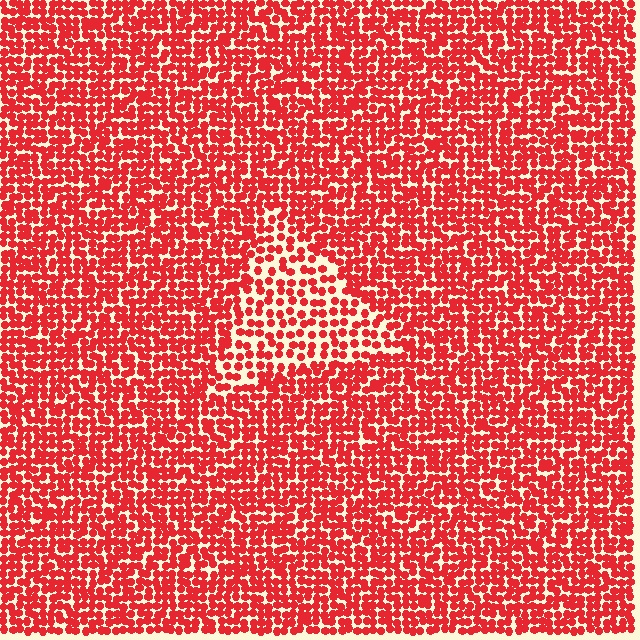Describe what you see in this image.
The image contains small red elements arranged at two different densities. A triangle-shaped region is visible where the elements are less densely packed than the surrounding area.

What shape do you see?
I see a triangle.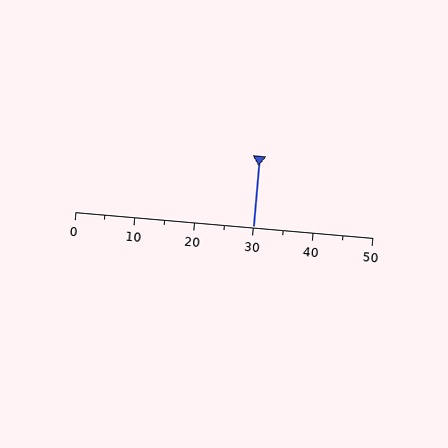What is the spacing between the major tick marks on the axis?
The major ticks are spaced 10 apart.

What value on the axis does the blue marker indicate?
The marker indicates approximately 30.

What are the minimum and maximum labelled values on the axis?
The axis runs from 0 to 50.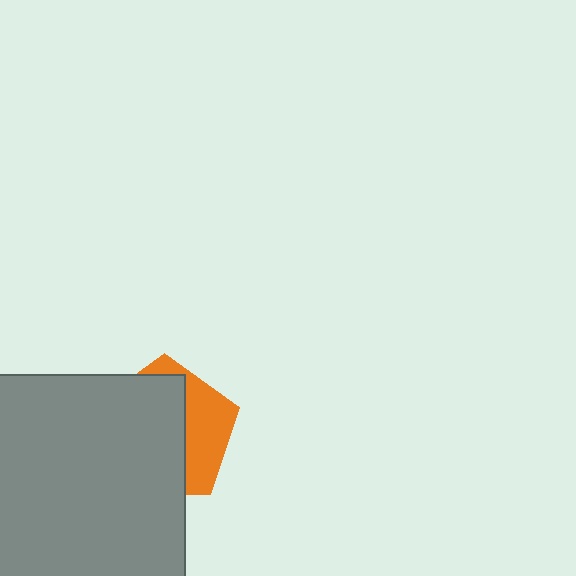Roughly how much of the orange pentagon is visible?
A small part of it is visible (roughly 35%).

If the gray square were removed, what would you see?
You would see the complete orange pentagon.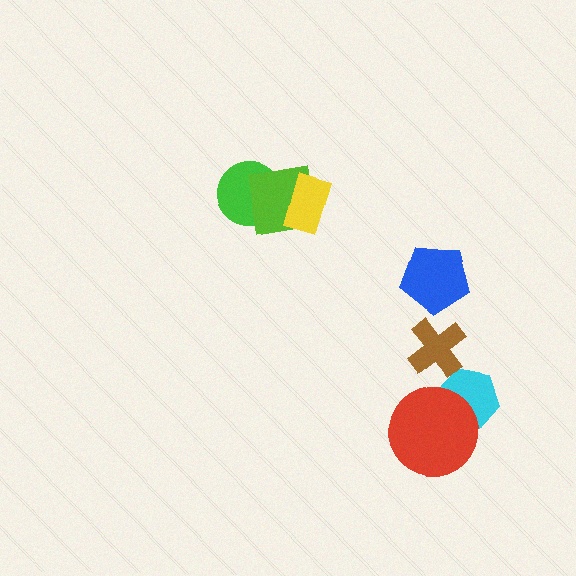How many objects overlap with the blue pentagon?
0 objects overlap with the blue pentagon.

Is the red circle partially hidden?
No, no other shape covers it.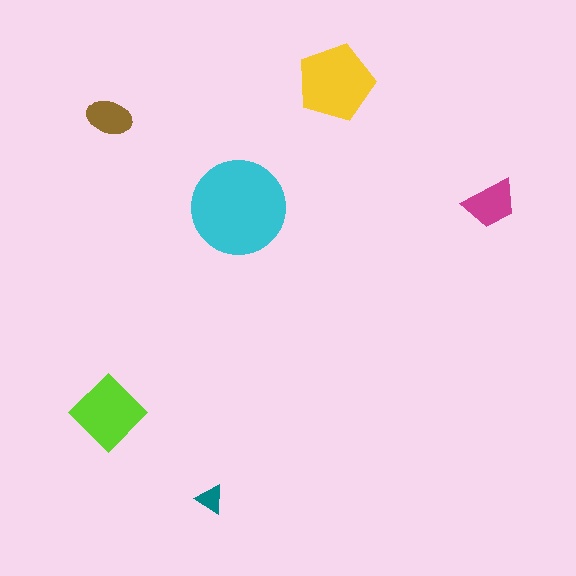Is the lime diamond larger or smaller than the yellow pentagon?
Smaller.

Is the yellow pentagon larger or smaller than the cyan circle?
Smaller.